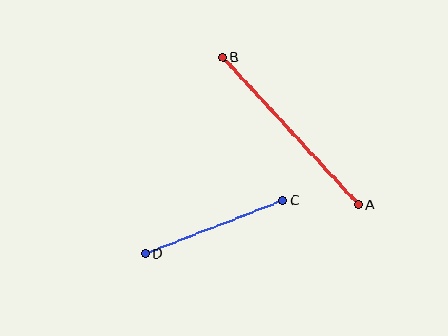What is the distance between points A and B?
The distance is approximately 200 pixels.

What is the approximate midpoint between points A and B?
The midpoint is at approximately (290, 131) pixels.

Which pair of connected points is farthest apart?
Points A and B are farthest apart.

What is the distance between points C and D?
The distance is approximately 147 pixels.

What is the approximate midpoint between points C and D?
The midpoint is at approximately (214, 227) pixels.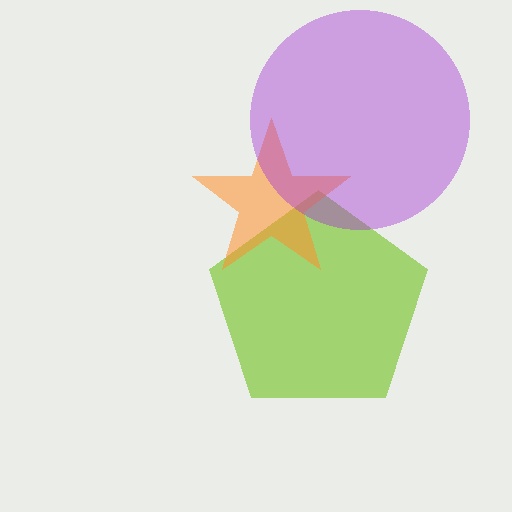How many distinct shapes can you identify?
There are 3 distinct shapes: a lime pentagon, an orange star, a purple circle.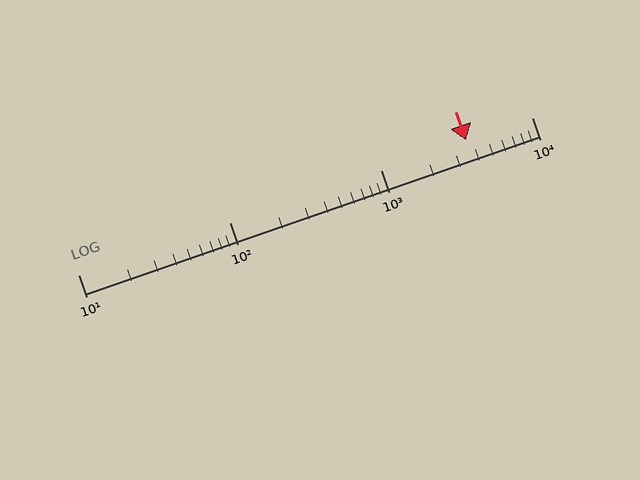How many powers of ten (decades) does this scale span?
The scale spans 3 decades, from 10 to 10000.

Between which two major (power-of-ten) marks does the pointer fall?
The pointer is between 1000 and 10000.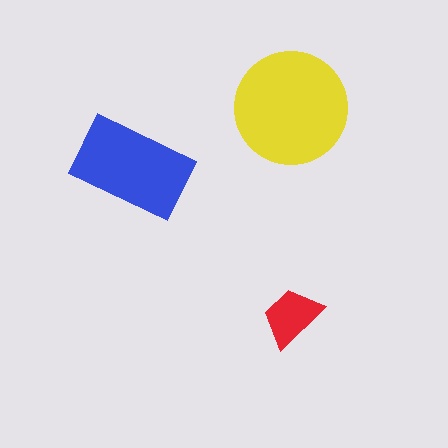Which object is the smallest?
The red trapezoid.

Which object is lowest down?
The red trapezoid is bottommost.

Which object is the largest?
The yellow circle.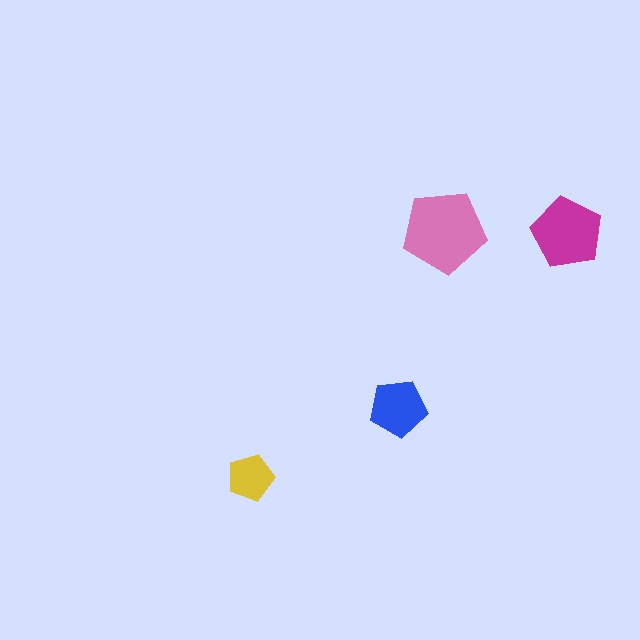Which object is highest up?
The pink pentagon is topmost.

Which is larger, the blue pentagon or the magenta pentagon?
The magenta one.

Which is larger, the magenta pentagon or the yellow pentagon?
The magenta one.